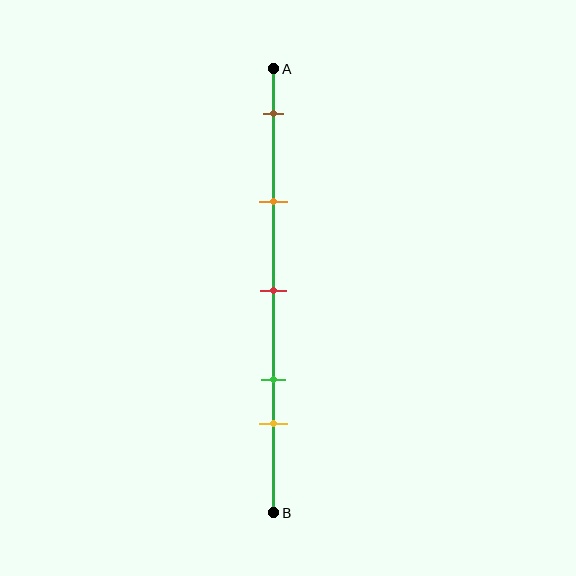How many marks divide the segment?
There are 5 marks dividing the segment.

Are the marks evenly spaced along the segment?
No, the marks are not evenly spaced.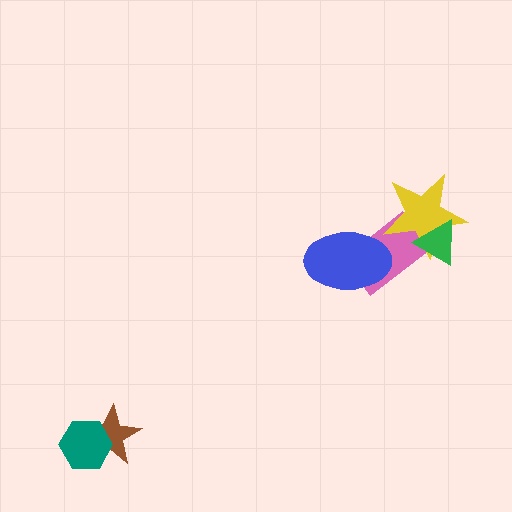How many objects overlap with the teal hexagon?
1 object overlaps with the teal hexagon.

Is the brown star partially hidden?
Yes, it is partially covered by another shape.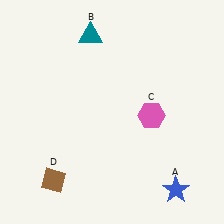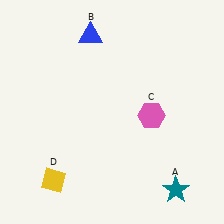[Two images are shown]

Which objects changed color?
A changed from blue to teal. B changed from teal to blue. D changed from brown to yellow.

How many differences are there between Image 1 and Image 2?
There are 3 differences between the two images.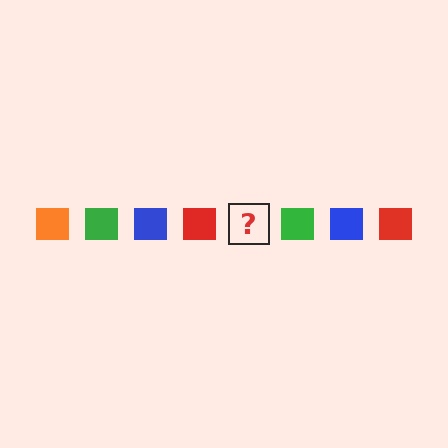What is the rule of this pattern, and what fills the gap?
The rule is that the pattern cycles through orange, green, blue, red squares. The gap should be filled with an orange square.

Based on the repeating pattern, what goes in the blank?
The blank should be an orange square.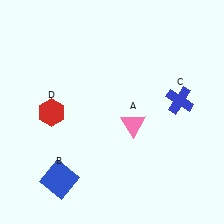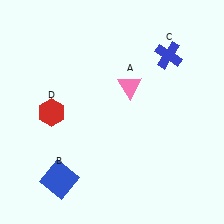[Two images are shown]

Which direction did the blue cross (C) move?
The blue cross (C) moved up.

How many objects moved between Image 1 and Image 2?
2 objects moved between the two images.